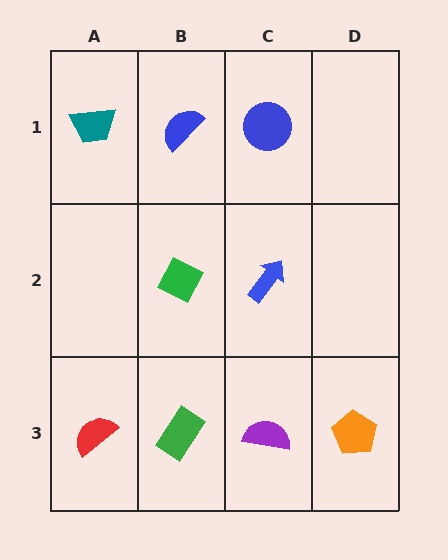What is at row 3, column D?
An orange pentagon.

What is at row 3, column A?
A red semicircle.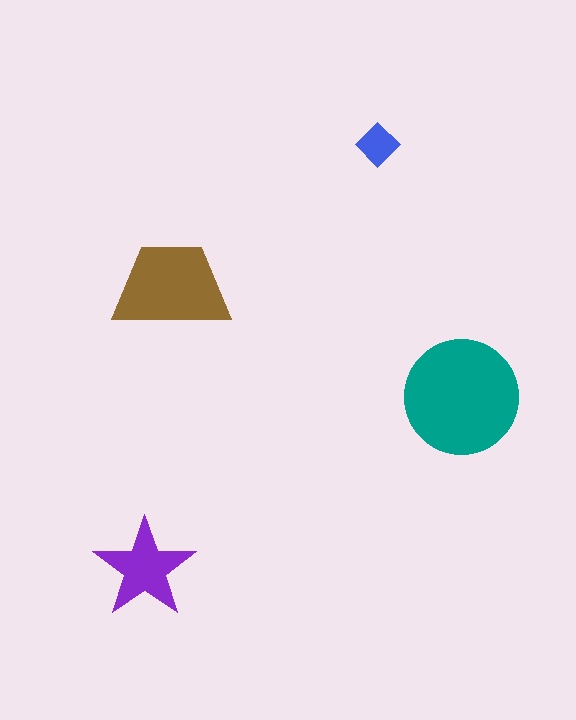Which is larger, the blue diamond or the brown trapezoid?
The brown trapezoid.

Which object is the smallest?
The blue diamond.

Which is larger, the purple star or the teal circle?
The teal circle.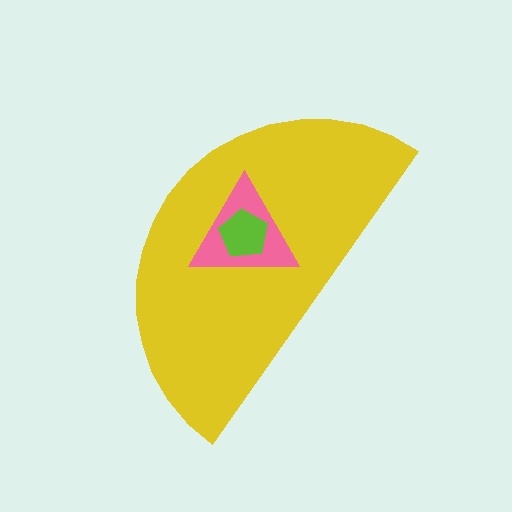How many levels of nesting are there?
3.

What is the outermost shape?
The yellow semicircle.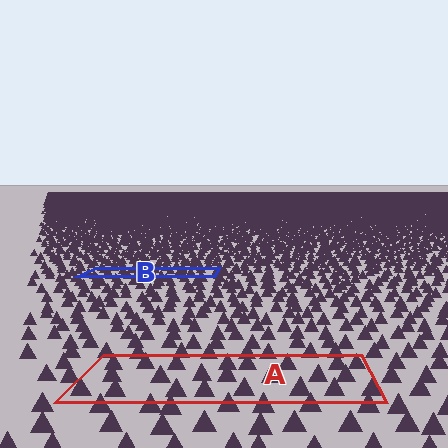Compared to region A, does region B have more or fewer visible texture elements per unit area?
Region B has more texture elements per unit area — they are packed more densely because it is farther away.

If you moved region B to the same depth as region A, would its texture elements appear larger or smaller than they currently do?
They would appear larger. At a closer depth, the same texture elements are projected at a bigger on-screen size.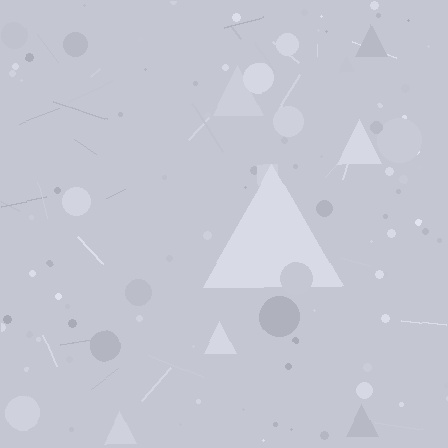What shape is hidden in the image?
A triangle is hidden in the image.